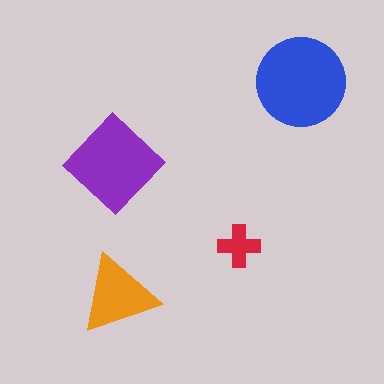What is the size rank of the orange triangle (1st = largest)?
3rd.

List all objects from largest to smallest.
The blue circle, the purple diamond, the orange triangle, the red cross.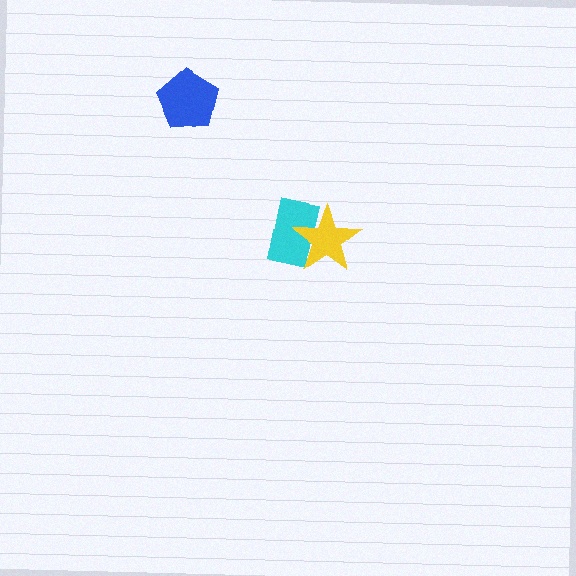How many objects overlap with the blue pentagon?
0 objects overlap with the blue pentagon.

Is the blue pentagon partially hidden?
No, no other shape covers it.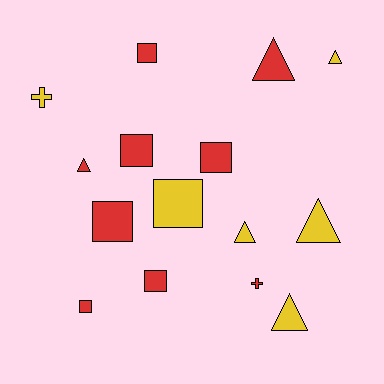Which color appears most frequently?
Red, with 9 objects.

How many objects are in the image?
There are 15 objects.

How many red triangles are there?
There are 2 red triangles.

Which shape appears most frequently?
Square, with 7 objects.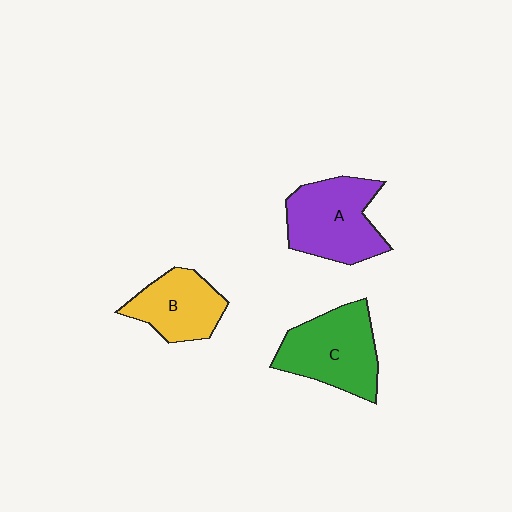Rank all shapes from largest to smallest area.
From largest to smallest: A (purple), C (green), B (yellow).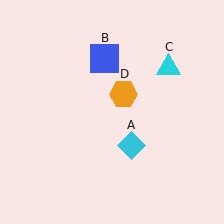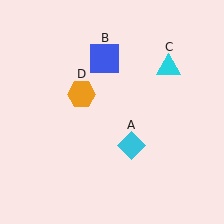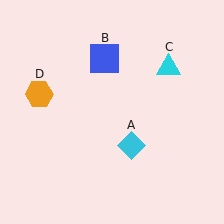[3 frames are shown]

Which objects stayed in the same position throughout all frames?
Cyan diamond (object A) and blue square (object B) and cyan triangle (object C) remained stationary.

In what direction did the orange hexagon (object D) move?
The orange hexagon (object D) moved left.